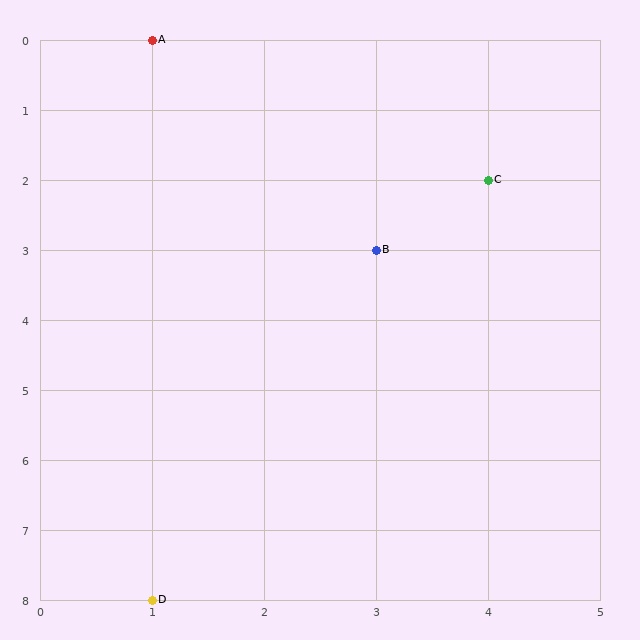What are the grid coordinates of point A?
Point A is at grid coordinates (1, 0).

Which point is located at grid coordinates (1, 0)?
Point A is at (1, 0).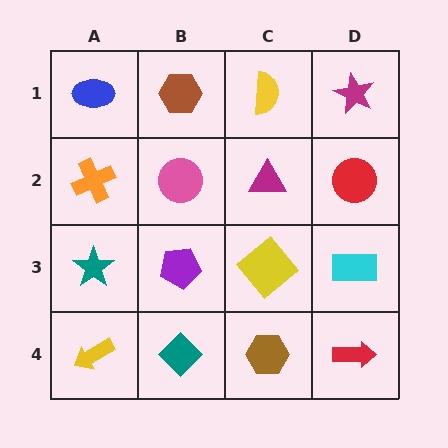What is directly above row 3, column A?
An orange cross.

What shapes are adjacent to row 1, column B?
A pink circle (row 2, column B), a blue ellipse (row 1, column A), a yellow semicircle (row 1, column C).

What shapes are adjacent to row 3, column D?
A red circle (row 2, column D), a red arrow (row 4, column D), a yellow diamond (row 3, column C).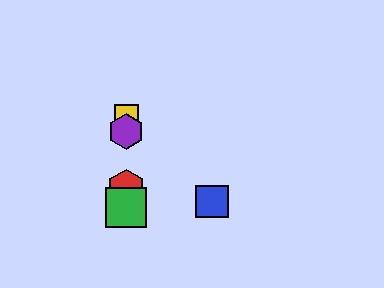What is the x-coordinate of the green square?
The green square is at x≈126.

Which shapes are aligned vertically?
The red hexagon, the green square, the yellow square, the purple hexagon are aligned vertically.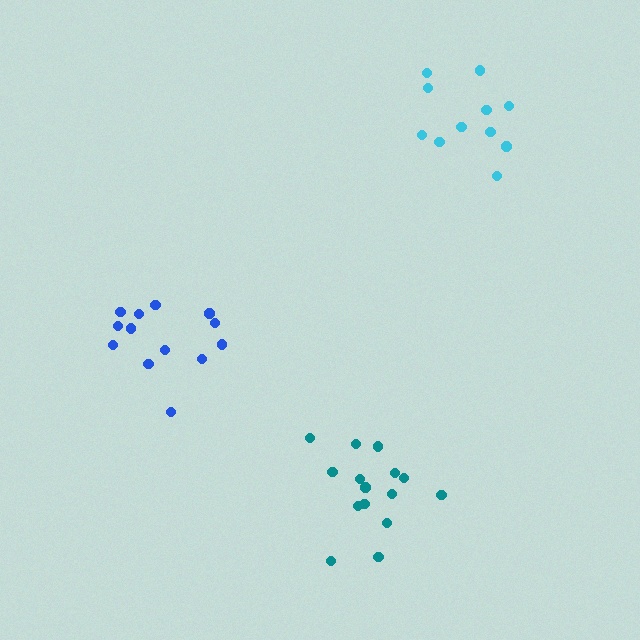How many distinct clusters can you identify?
There are 3 distinct clusters.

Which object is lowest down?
The teal cluster is bottommost.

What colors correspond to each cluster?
The clusters are colored: teal, cyan, blue.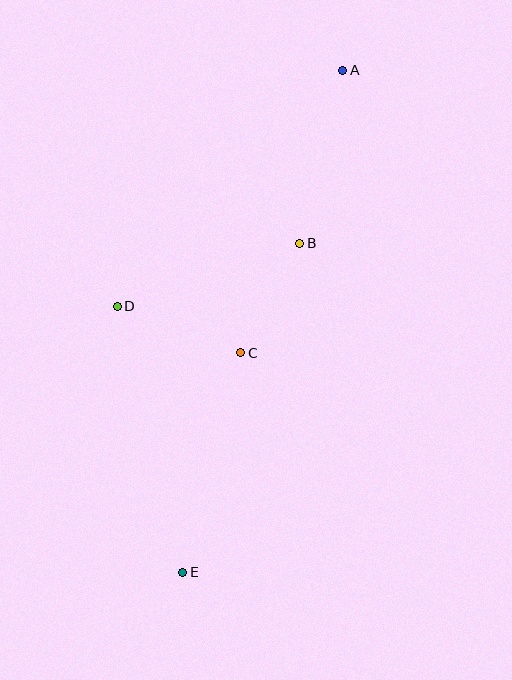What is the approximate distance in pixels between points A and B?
The distance between A and B is approximately 178 pixels.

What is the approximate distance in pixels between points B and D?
The distance between B and D is approximately 193 pixels.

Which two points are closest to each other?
Points B and C are closest to each other.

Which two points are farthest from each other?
Points A and E are farthest from each other.